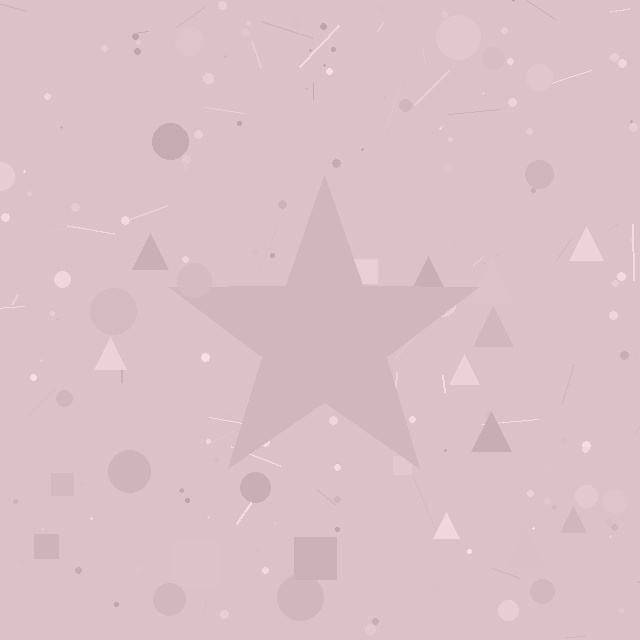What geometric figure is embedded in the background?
A star is embedded in the background.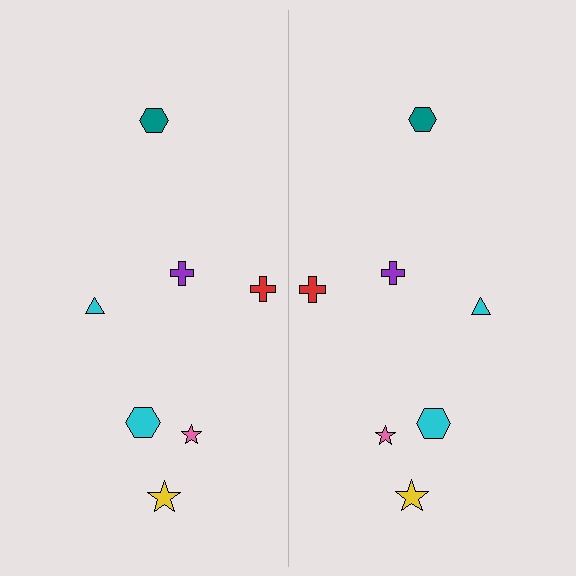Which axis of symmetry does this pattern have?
The pattern has a vertical axis of symmetry running through the center of the image.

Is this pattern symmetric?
Yes, this pattern has bilateral (reflection) symmetry.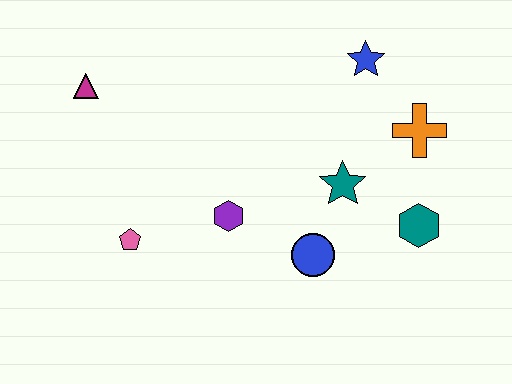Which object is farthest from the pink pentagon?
The orange cross is farthest from the pink pentagon.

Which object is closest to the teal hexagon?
The teal star is closest to the teal hexagon.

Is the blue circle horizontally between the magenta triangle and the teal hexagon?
Yes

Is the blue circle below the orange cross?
Yes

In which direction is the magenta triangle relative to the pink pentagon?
The magenta triangle is above the pink pentagon.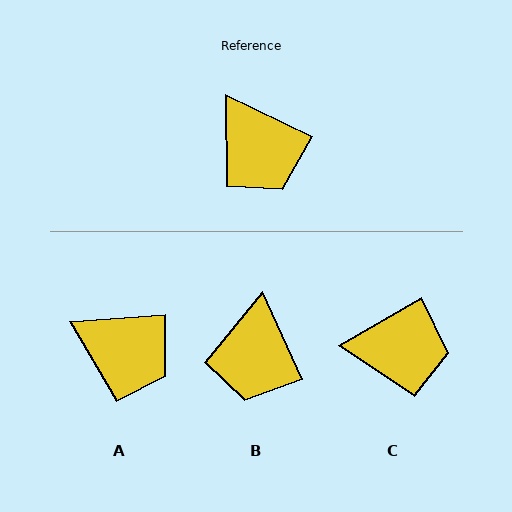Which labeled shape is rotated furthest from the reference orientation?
C, about 55 degrees away.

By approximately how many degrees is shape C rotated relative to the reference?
Approximately 55 degrees counter-clockwise.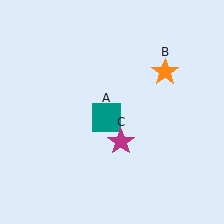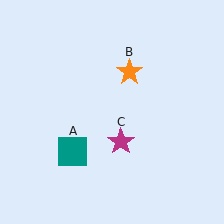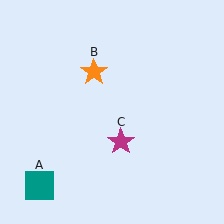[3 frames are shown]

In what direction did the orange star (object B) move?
The orange star (object B) moved left.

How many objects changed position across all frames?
2 objects changed position: teal square (object A), orange star (object B).